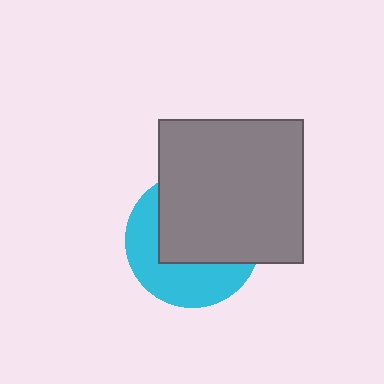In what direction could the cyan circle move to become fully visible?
The cyan circle could move toward the lower-left. That would shift it out from behind the gray square entirely.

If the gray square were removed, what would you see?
You would see the complete cyan circle.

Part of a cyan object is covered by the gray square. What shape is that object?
It is a circle.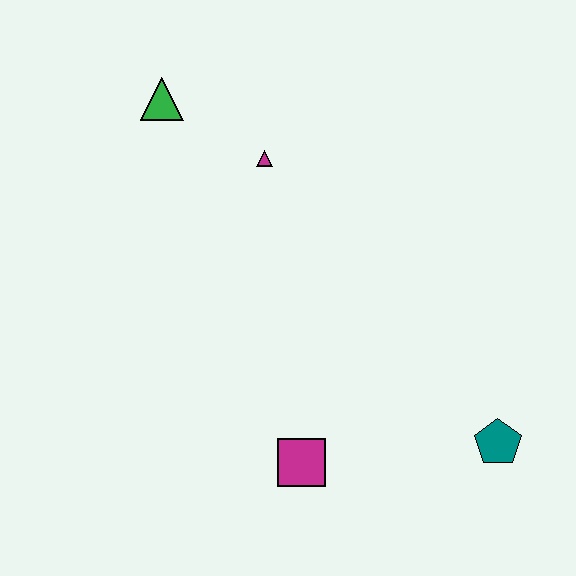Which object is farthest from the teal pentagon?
The green triangle is farthest from the teal pentagon.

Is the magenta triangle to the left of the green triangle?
No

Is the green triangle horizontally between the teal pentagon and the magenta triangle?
No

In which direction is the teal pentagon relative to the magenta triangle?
The teal pentagon is below the magenta triangle.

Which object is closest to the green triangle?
The magenta triangle is closest to the green triangle.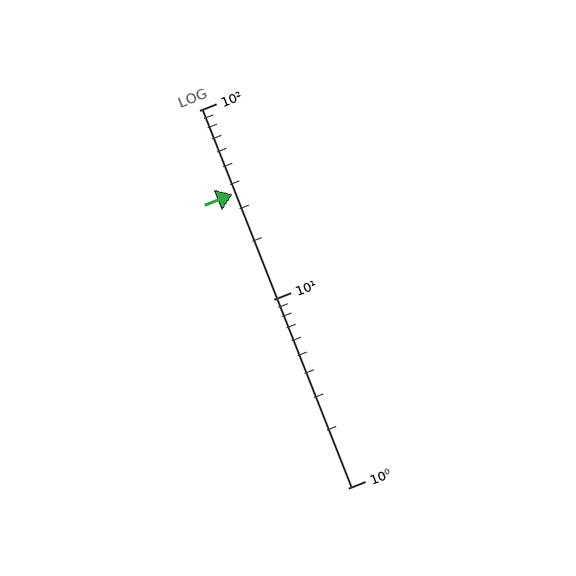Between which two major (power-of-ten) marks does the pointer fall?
The pointer is between 10 and 100.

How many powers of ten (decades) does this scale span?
The scale spans 2 decades, from 1 to 100.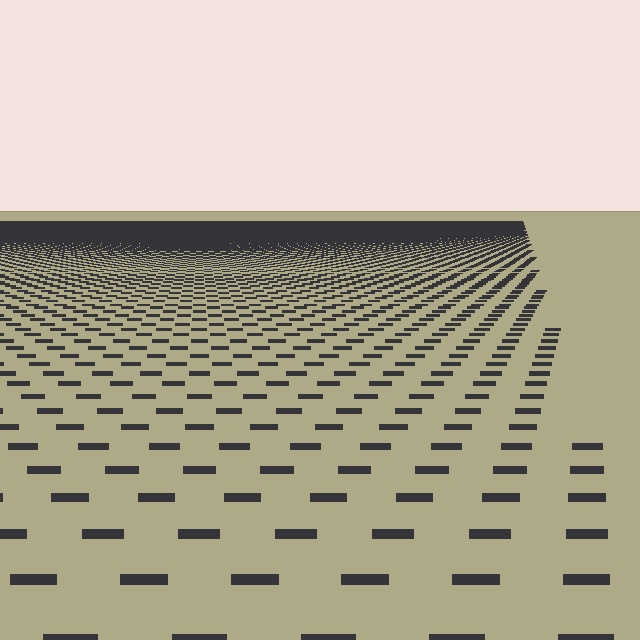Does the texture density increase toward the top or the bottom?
Density increases toward the top.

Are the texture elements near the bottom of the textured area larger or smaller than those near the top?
Larger. Near the bottom, elements are closer to the viewer and appear at a bigger on-screen size.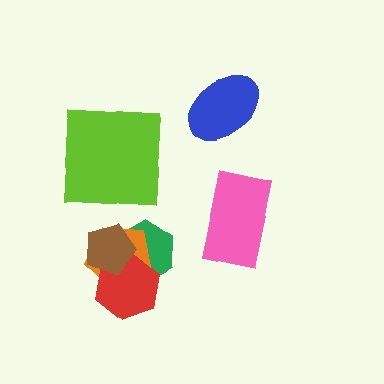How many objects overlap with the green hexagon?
3 objects overlap with the green hexagon.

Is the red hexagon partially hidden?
Yes, it is partially covered by another shape.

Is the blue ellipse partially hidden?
No, no other shape covers it.